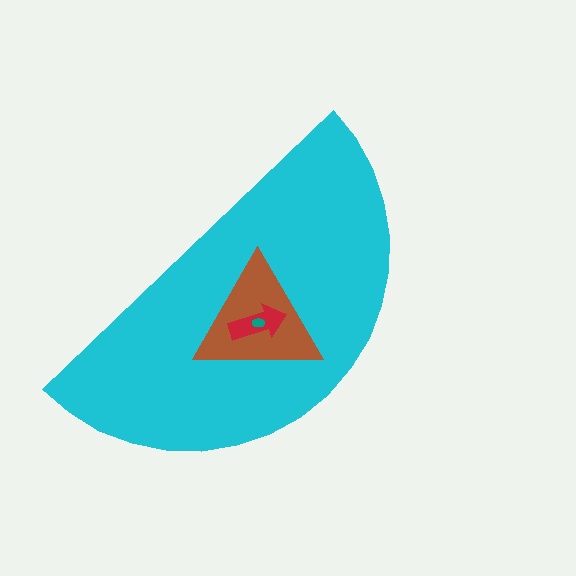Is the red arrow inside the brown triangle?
Yes.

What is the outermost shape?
The cyan semicircle.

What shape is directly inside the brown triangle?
The red arrow.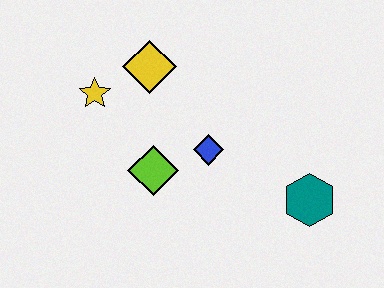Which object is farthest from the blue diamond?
The yellow star is farthest from the blue diamond.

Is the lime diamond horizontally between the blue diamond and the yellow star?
Yes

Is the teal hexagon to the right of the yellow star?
Yes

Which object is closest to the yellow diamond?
The yellow star is closest to the yellow diamond.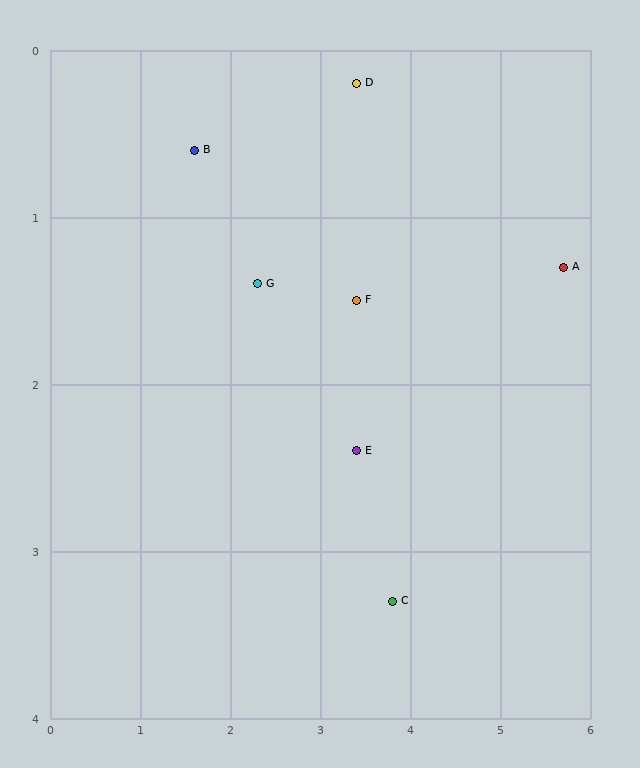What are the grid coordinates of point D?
Point D is at approximately (3.4, 0.2).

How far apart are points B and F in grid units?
Points B and F are about 2.0 grid units apart.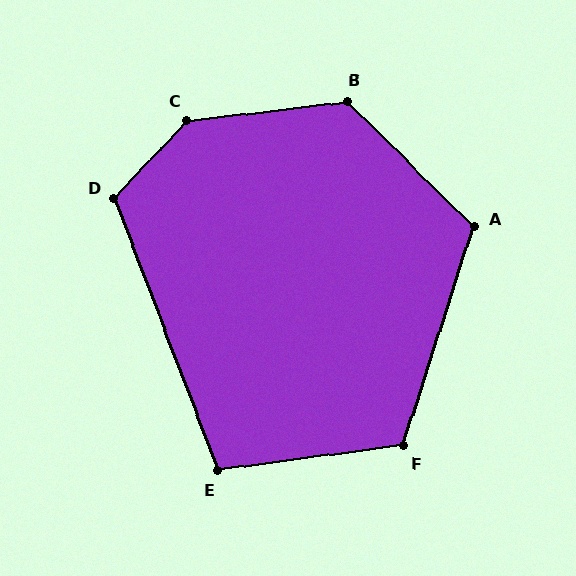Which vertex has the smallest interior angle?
E, at approximately 103 degrees.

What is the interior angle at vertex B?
Approximately 128 degrees (obtuse).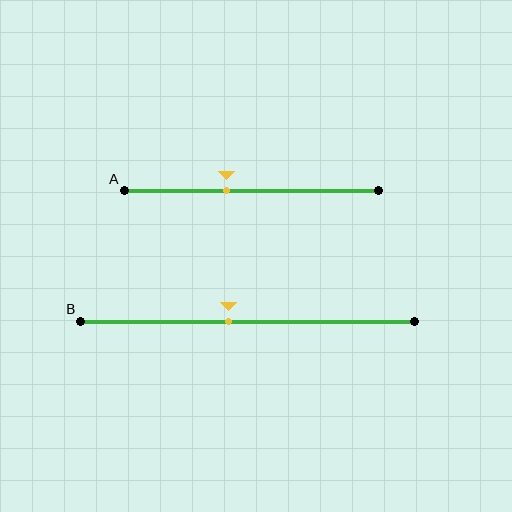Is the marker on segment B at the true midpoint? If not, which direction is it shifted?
No, the marker on segment B is shifted to the left by about 6% of the segment length.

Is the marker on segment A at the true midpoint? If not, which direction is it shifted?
No, the marker on segment A is shifted to the left by about 10% of the segment length.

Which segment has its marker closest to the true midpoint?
Segment B has its marker closest to the true midpoint.